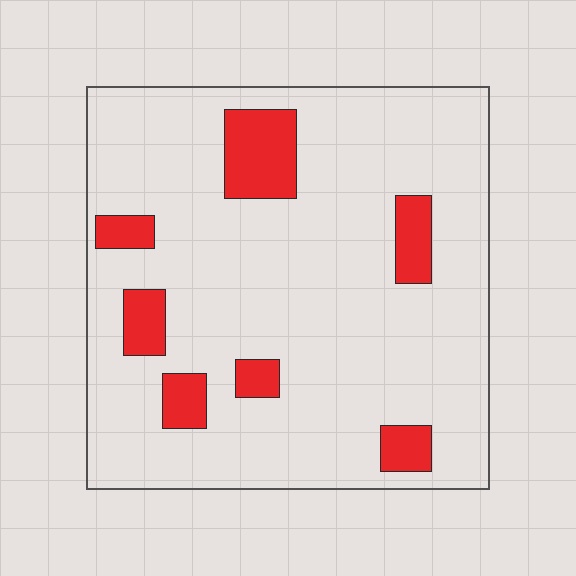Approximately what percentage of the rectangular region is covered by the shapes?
Approximately 15%.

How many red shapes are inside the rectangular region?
7.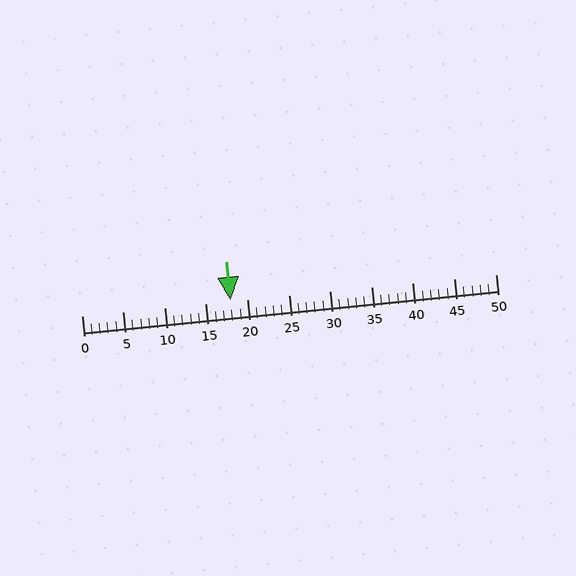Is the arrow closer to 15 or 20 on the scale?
The arrow is closer to 20.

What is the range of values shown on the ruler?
The ruler shows values from 0 to 50.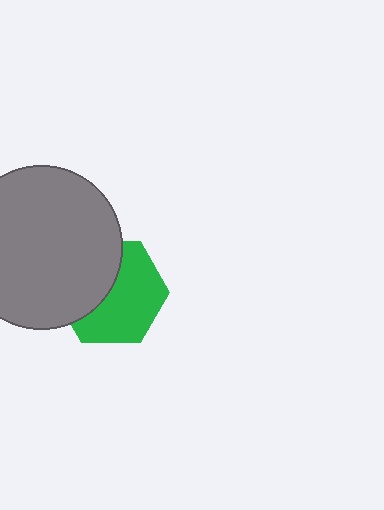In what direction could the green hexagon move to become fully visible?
The green hexagon could move right. That would shift it out from behind the gray circle entirely.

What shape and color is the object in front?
The object in front is a gray circle.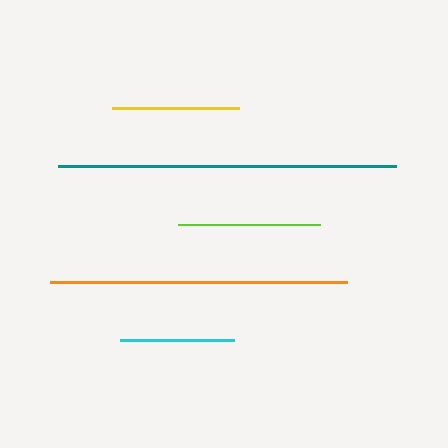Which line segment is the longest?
The teal line is the longest at approximately 338 pixels.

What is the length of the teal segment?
The teal segment is approximately 338 pixels long.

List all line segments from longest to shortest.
From longest to shortest: teal, orange, lime, yellow, cyan.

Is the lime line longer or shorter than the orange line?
The orange line is longer than the lime line.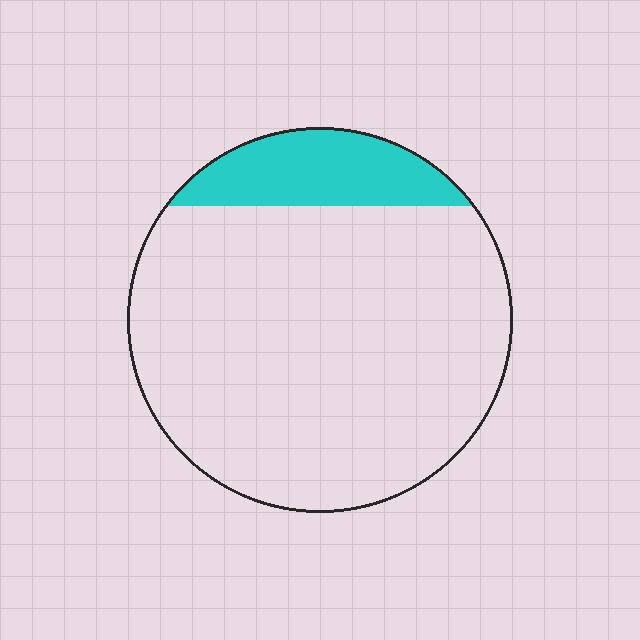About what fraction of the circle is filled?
About one sixth (1/6).